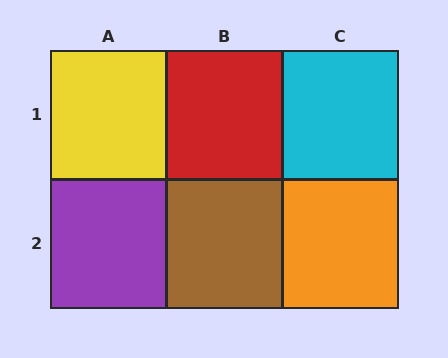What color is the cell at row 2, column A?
Purple.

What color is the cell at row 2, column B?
Brown.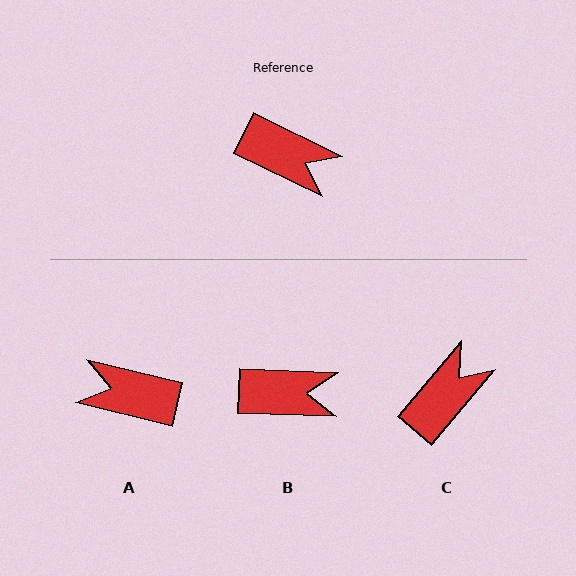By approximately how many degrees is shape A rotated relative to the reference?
Approximately 168 degrees clockwise.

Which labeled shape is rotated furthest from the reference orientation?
A, about 168 degrees away.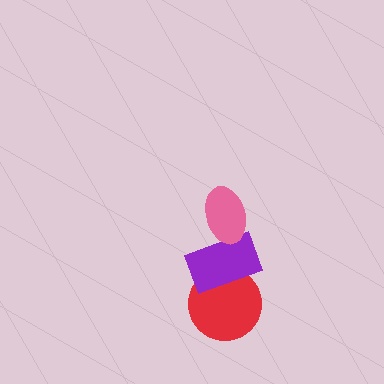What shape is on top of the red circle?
The purple rectangle is on top of the red circle.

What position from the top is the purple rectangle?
The purple rectangle is 2nd from the top.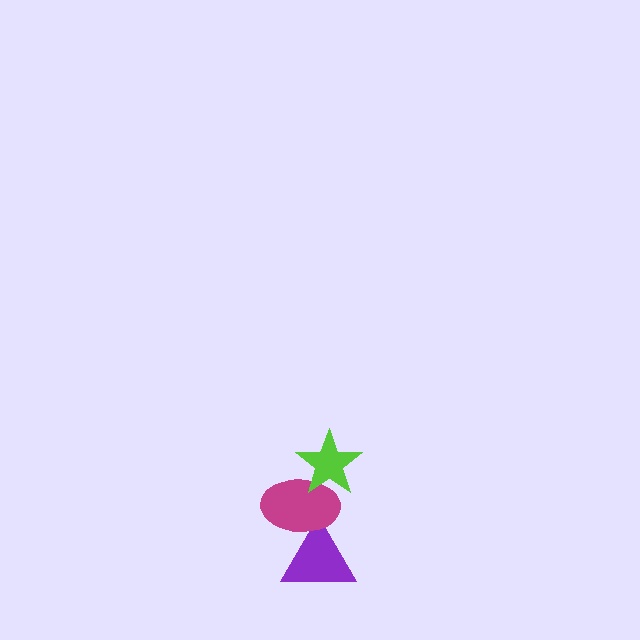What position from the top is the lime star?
The lime star is 1st from the top.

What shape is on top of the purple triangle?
The magenta ellipse is on top of the purple triangle.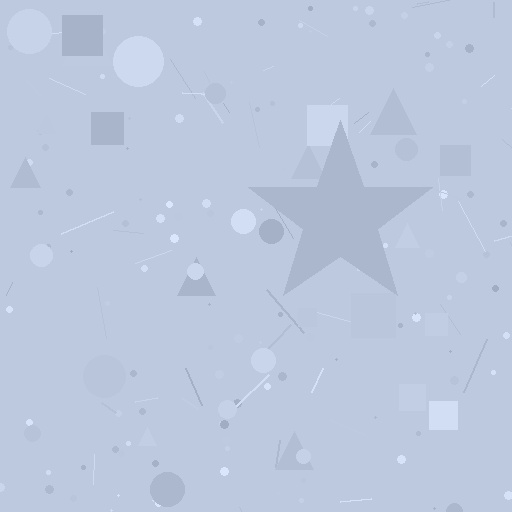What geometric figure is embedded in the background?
A star is embedded in the background.